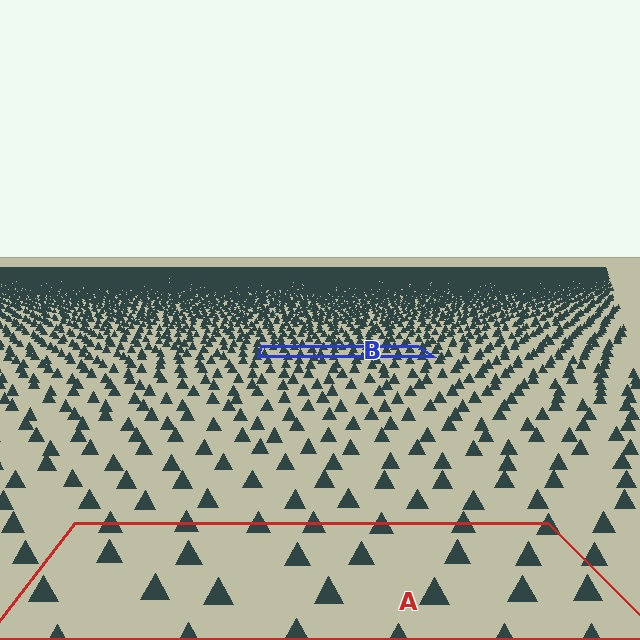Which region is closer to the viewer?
Region A is closer. The texture elements there are larger and more spread out.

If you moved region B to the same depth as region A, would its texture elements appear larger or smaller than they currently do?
They would appear larger. At a closer depth, the same texture elements are projected at a bigger on-screen size.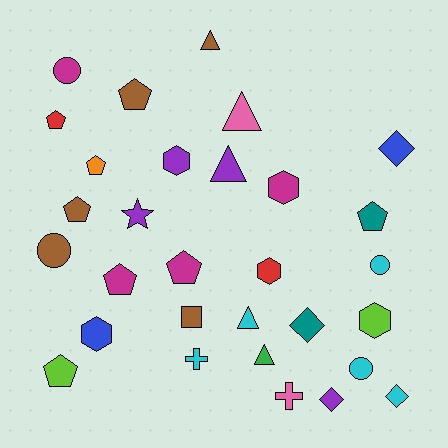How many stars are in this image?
There is 1 star.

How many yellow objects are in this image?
There are no yellow objects.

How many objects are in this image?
There are 30 objects.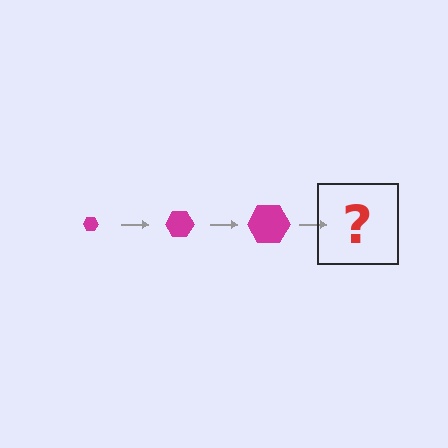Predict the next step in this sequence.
The next step is a magenta hexagon, larger than the previous one.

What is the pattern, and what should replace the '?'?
The pattern is that the hexagon gets progressively larger each step. The '?' should be a magenta hexagon, larger than the previous one.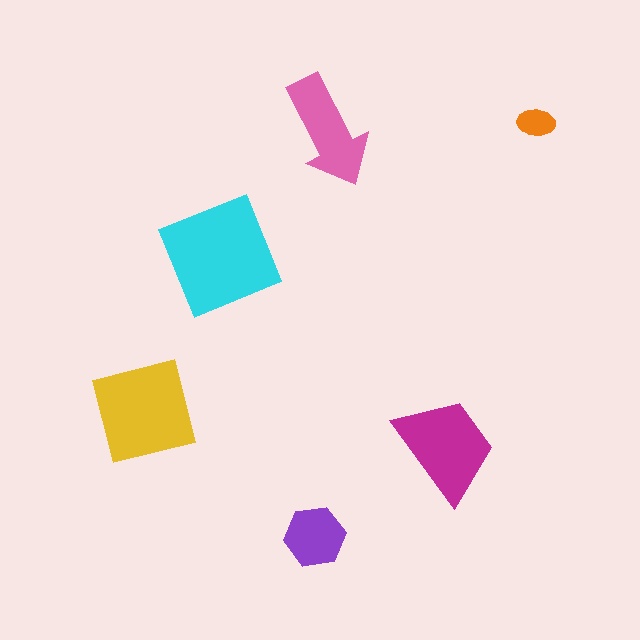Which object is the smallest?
The orange ellipse.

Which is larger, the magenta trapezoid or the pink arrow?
The magenta trapezoid.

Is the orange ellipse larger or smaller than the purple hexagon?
Smaller.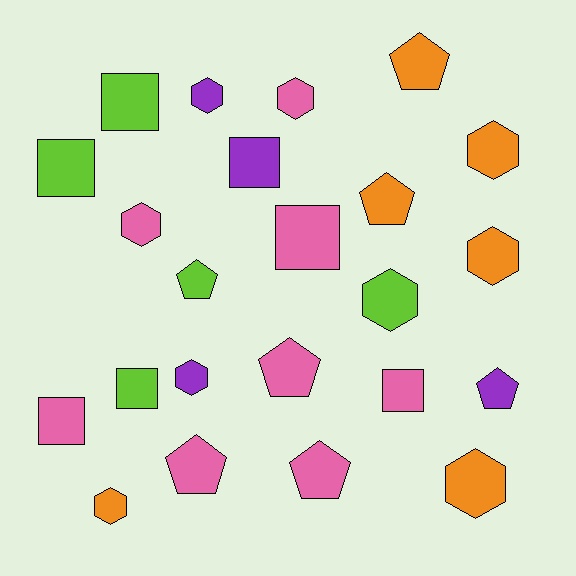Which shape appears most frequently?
Hexagon, with 9 objects.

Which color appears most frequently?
Pink, with 8 objects.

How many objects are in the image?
There are 23 objects.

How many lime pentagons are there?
There is 1 lime pentagon.